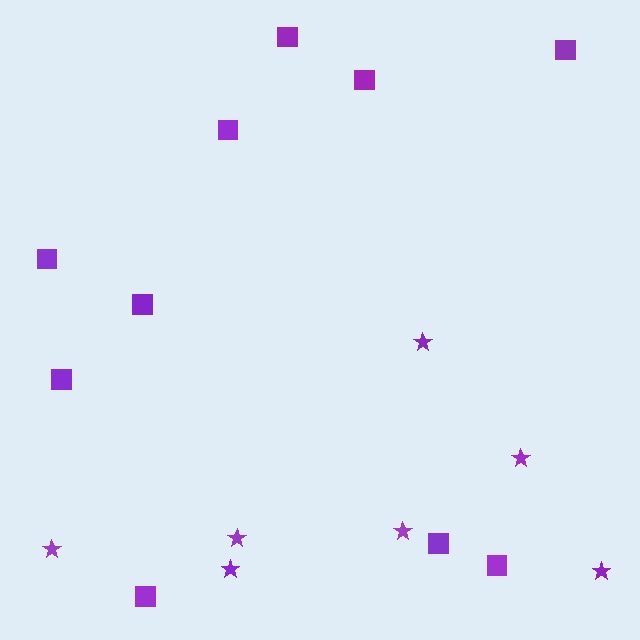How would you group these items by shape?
There are 2 groups: one group of squares (10) and one group of stars (7).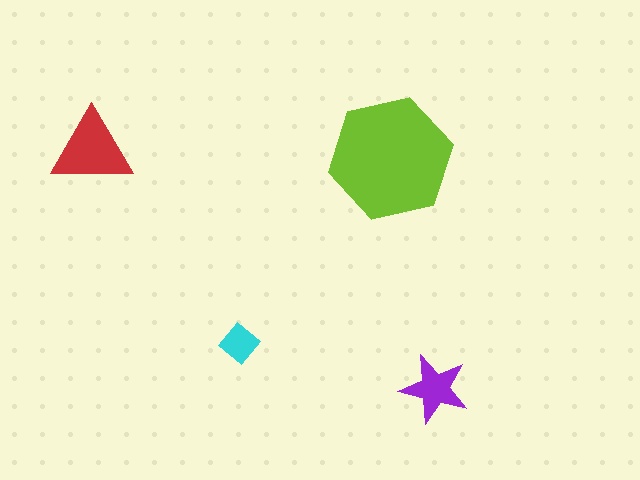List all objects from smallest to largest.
The cyan diamond, the purple star, the red triangle, the lime hexagon.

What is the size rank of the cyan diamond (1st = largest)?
4th.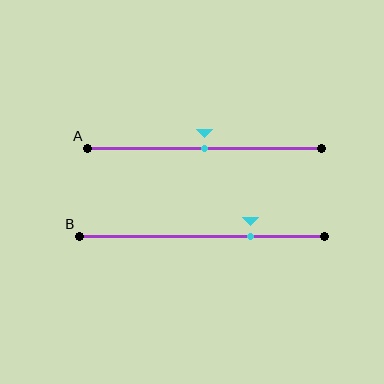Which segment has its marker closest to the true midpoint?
Segment A has its marker closest to the true midpoint.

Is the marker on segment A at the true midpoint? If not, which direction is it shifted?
Yes, the marker on segment A is at the true midpoint.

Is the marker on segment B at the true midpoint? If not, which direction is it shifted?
No, the marker on segment B is shifted to the right by about 20% of the segment length.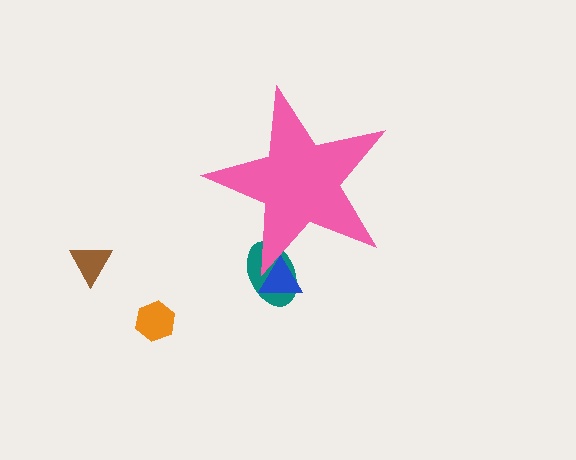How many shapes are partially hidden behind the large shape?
2 shapes are partially hidden.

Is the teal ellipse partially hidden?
Yes, the teal ellipse is partially hidden behind the pink star.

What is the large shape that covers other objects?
A pink star.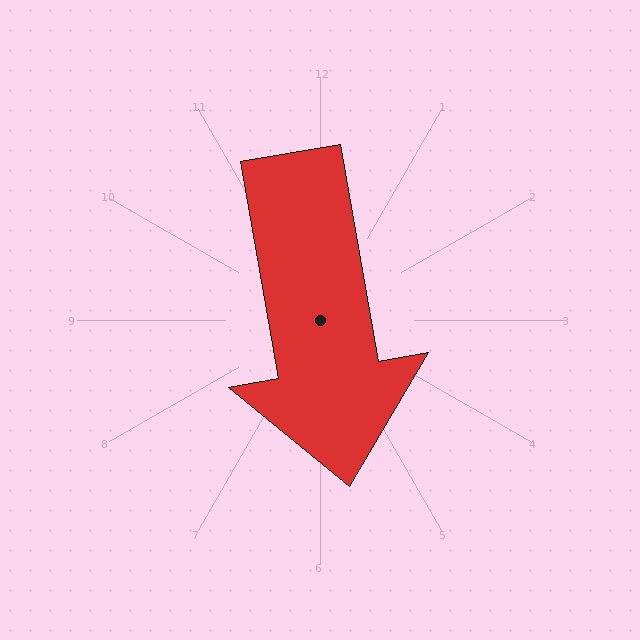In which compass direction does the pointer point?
South.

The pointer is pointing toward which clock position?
Roughly 6 o'clock.